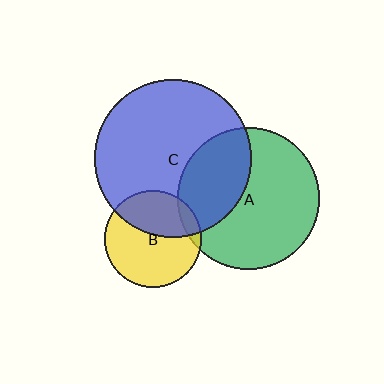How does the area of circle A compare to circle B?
Approximately 2.1 times.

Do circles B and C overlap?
Yes.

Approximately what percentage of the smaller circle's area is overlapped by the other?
Approximately 40%.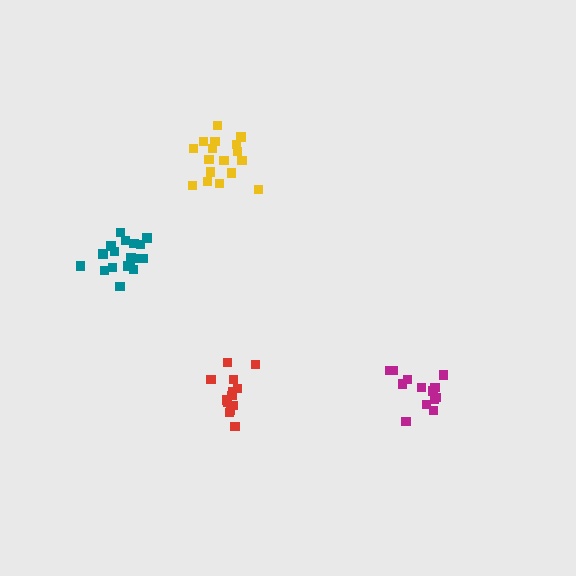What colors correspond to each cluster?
The clusters are colored: magenta, red, yellow, teal.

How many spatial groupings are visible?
There are 4 spatial groupings.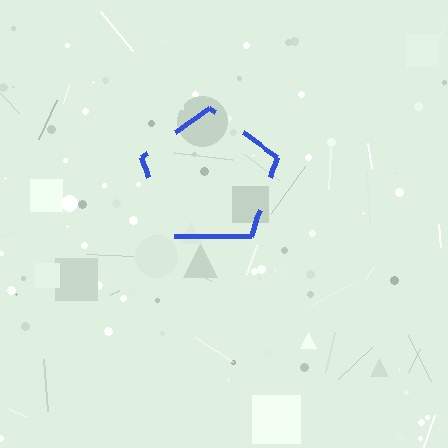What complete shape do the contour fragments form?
The contour fragments form a pentagon.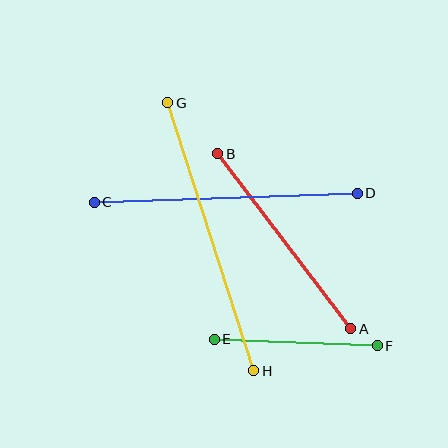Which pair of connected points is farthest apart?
Points G and H are farthest apart.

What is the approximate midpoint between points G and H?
The midpoint is at approximately (211, 237) pixels.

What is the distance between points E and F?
The distance is approximately 164 pixels.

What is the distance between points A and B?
The distance is approximately 219 pixels.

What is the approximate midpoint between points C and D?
The midpoint is at approximately (226, 198) pixels.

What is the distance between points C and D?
The distance is approximately 263 pixels.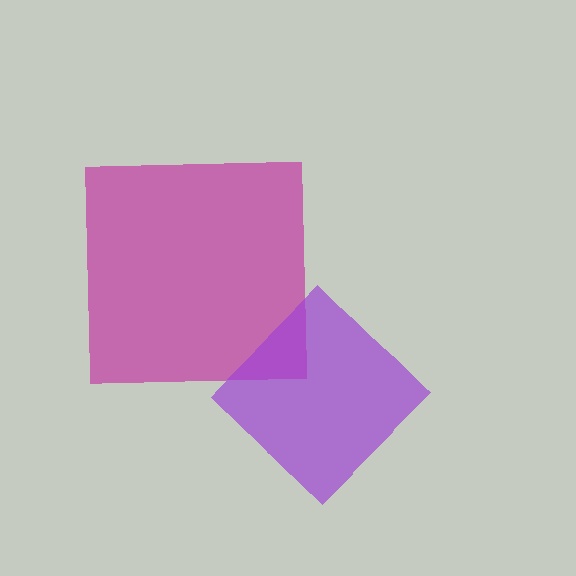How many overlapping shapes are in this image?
There are 2 overlapping shapes in the image.